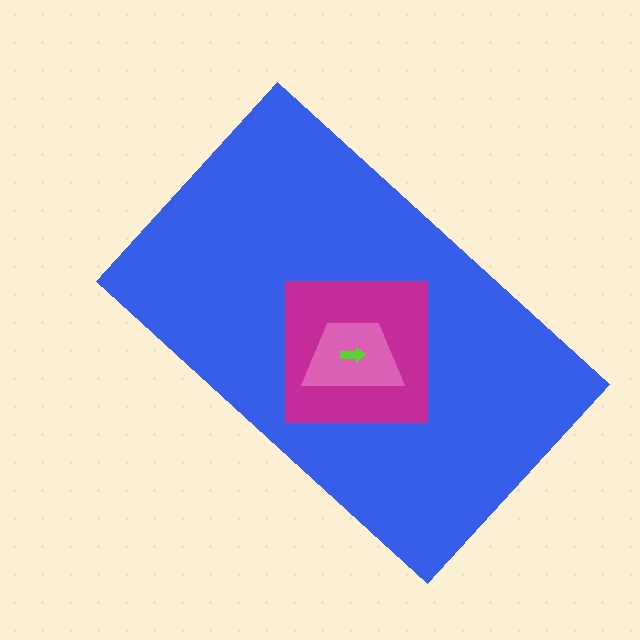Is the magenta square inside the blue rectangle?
Yes.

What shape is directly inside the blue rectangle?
The magenta square.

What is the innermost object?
The lime arrow.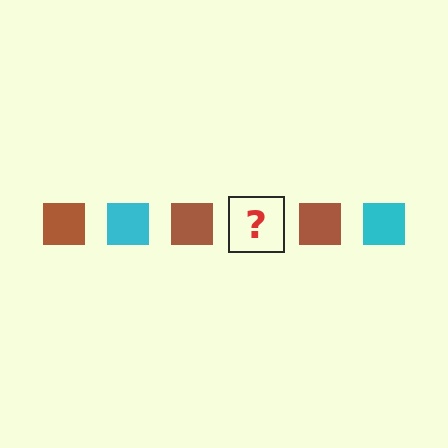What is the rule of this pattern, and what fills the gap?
The rule is that the pattern cycles through brown, cyan squares. The gap should be filled with a cyan square.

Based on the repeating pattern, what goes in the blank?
The blank should be a cyan square.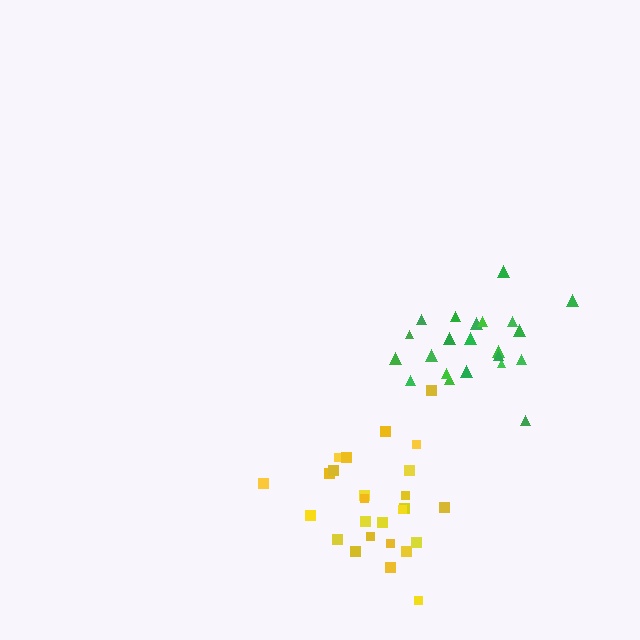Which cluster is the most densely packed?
Yellow.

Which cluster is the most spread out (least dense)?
Green.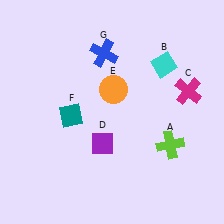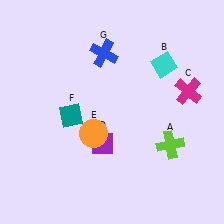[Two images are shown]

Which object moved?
The orange circle (E) moved down.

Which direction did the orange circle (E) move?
The orange circle (E) moved down.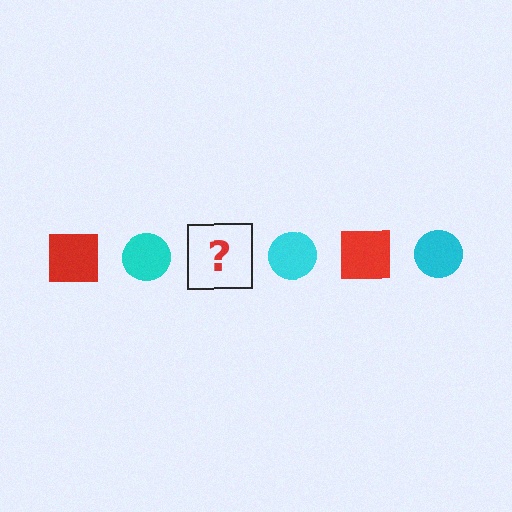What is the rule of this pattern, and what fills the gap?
The rule is that the pattern alternates between red square and cyan circle. The gap should be filled with a red square.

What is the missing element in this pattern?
The missing element is a red square.